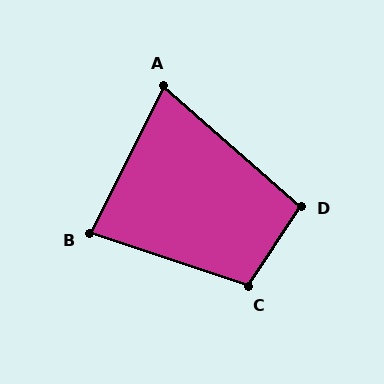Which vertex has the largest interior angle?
C, at approximately 105 degrees.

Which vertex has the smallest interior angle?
A, at approximately 75 degrees.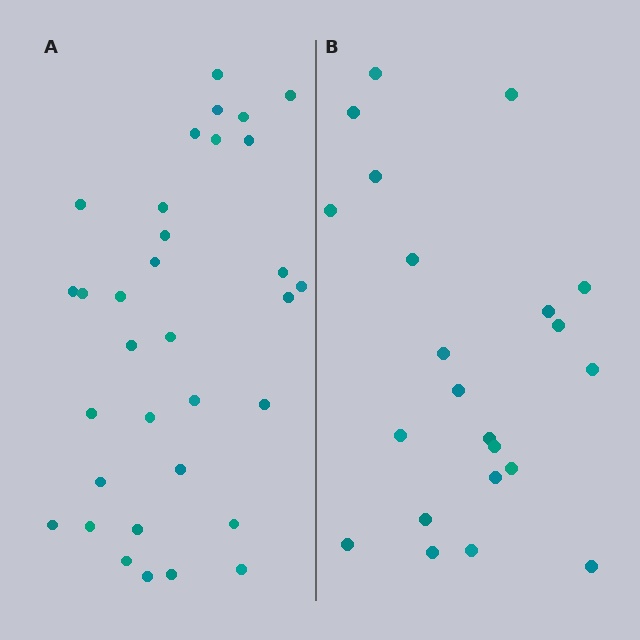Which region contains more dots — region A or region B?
Region A (the left region) has more dots.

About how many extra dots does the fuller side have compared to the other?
Region A has roughly 12 or so more dots than region B.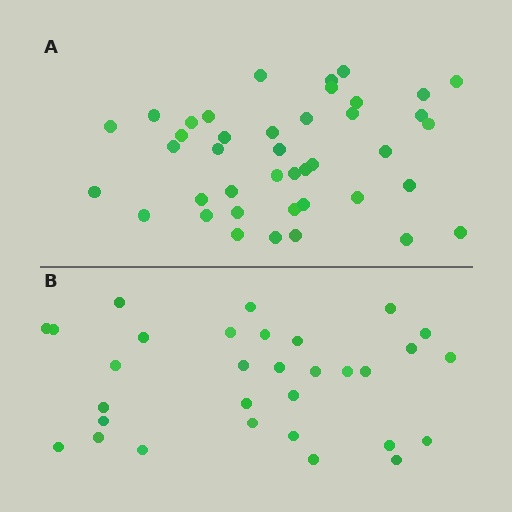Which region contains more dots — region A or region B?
Region A (the top region) has more dots.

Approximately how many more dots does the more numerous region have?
Region A has roughly 10 or so more dots than region B.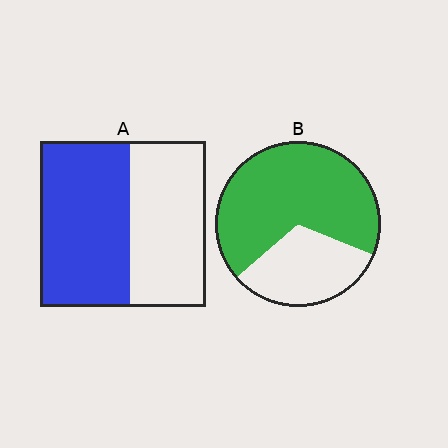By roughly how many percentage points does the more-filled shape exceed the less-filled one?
By roughly 15 percentage points (B over A).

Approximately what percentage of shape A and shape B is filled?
A is approximately 55% and B is approximately 70%.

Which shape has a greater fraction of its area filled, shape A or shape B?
Shape B.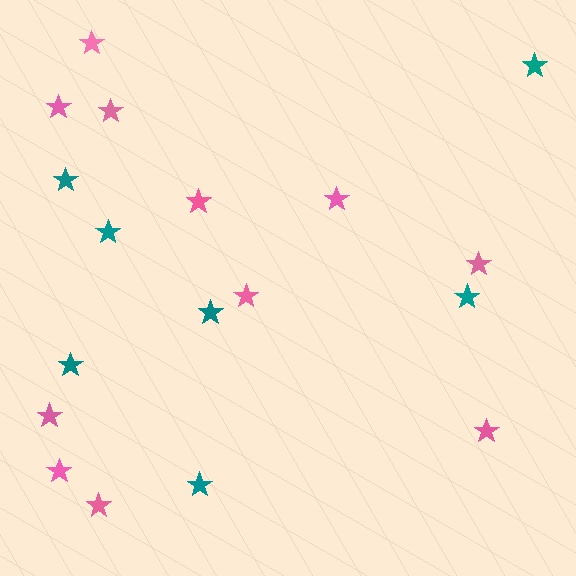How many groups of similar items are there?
There are 2 groups: one group of pink stars (11) and one group of teal stars (7).